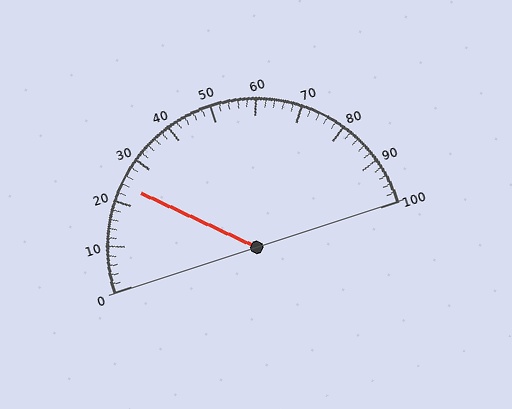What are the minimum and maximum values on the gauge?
The gauge ranges from 0 to 100.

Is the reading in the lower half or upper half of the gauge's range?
The reading is in the lower half of the range (0 to 100).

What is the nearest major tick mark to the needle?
The nearest major tick mark is 20.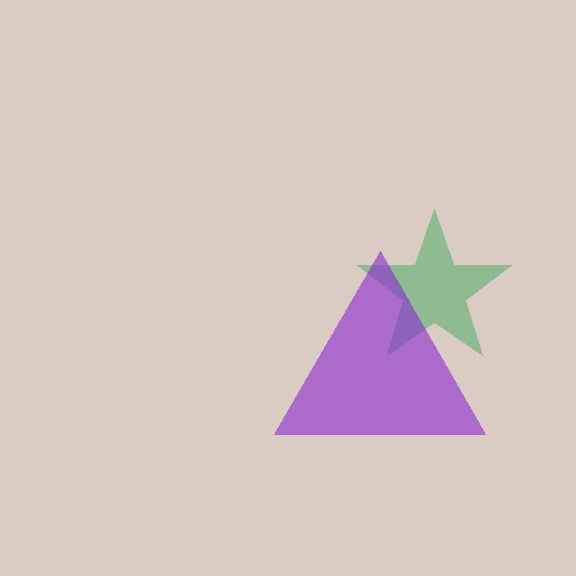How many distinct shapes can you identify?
There are 2 distinct shapes: a green star, a purple triangle.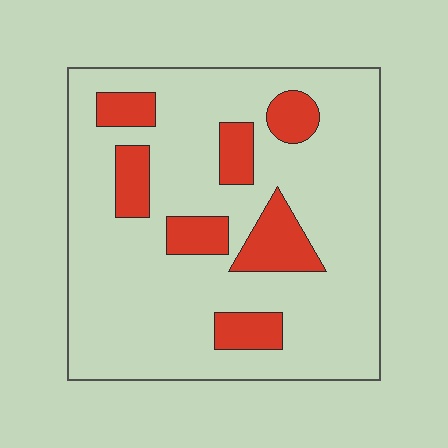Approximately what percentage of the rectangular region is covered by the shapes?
Approximately 20%.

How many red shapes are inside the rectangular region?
7.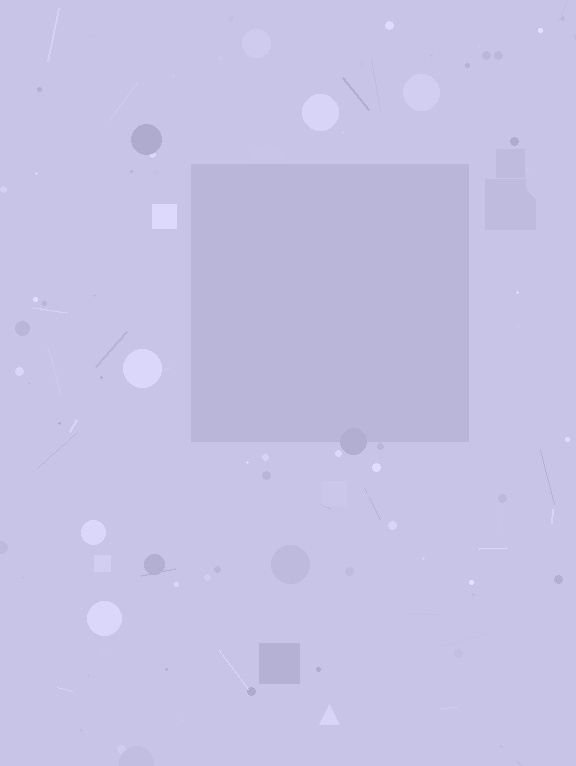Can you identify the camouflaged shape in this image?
The camouflaged shape is a square.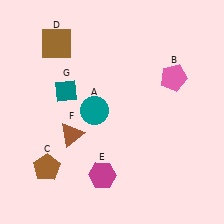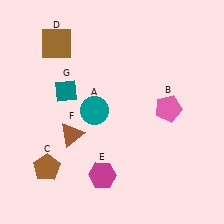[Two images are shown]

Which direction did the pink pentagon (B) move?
The pink pentagon (B) moved down.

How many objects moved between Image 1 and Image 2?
1 object moved between the two images.